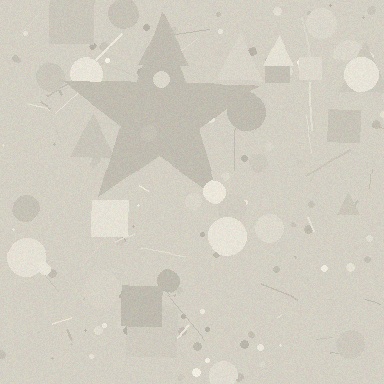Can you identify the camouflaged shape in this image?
The camouflaged shape is a star.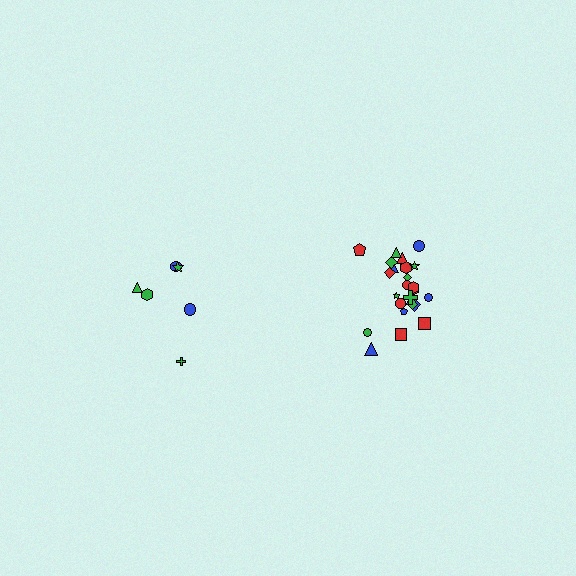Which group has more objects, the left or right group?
The right group.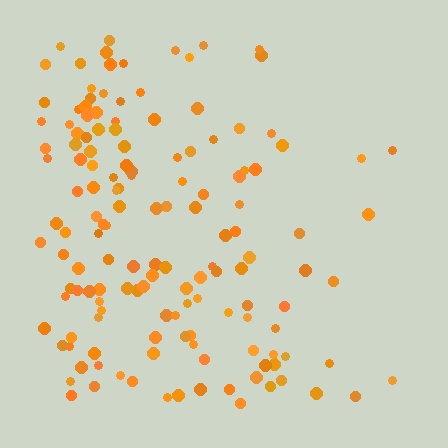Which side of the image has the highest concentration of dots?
The left.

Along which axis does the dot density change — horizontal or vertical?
Horizontal.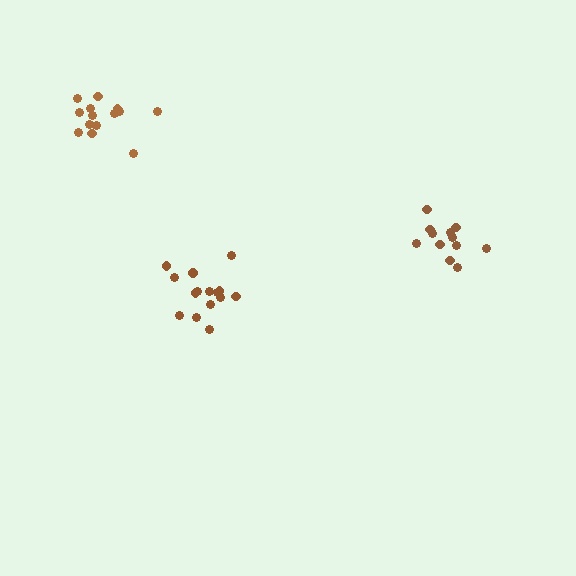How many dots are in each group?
Group 1: 14 dots, Group 2: 15 dots, Group 3: 12 dots (41 total).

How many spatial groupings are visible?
There are 3 spatial groupings.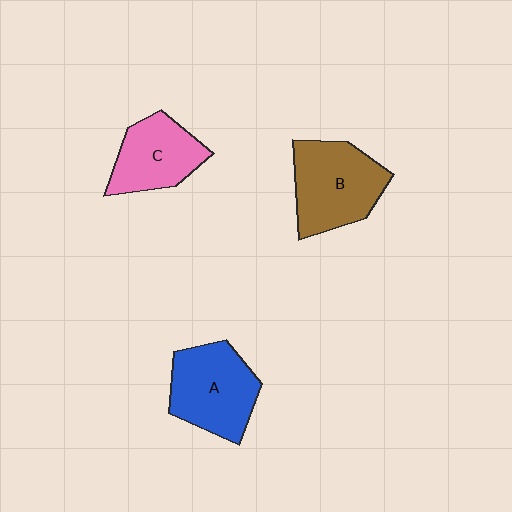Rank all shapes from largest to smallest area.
From largest to smallest: B (brown), A (blue), C (pink).